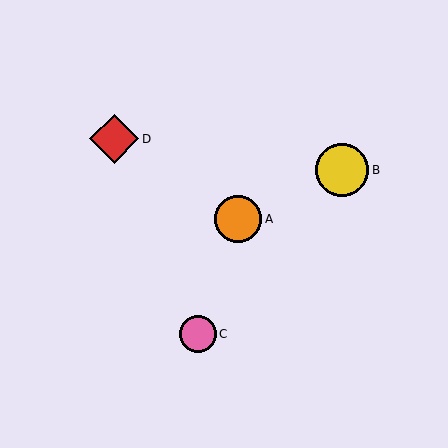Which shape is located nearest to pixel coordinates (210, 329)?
The pink circle (labeled C) at (198, 334) is nearest to that location.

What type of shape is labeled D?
Shape D is a red diamond.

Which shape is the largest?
The yellow circle (labeled B) is the largest.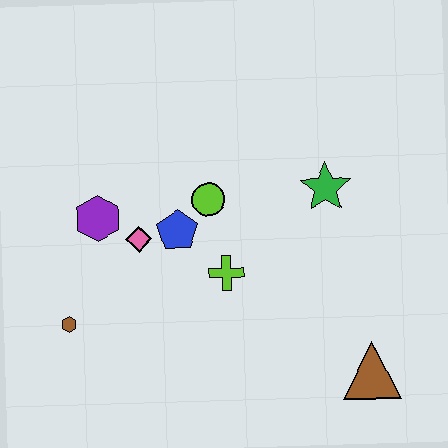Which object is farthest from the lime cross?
The brown triangle is farthest from the lime cross.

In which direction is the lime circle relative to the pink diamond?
The lime circle is to the right of the pink diamond.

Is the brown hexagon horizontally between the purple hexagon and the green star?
No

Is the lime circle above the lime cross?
Yes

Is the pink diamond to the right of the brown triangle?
No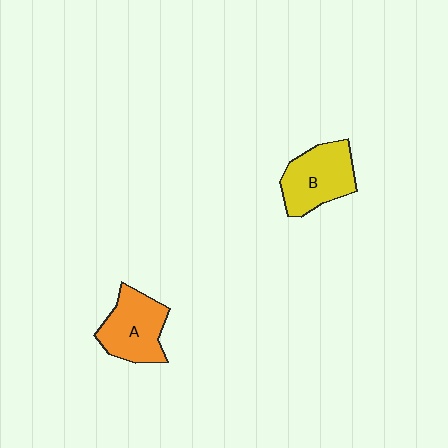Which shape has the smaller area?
Shape A (orange).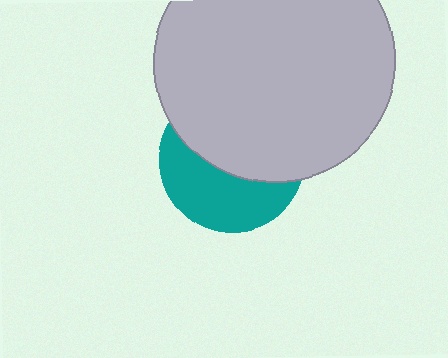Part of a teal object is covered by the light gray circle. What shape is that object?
It is a circle.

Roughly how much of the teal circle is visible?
A small part of it is visible (roughly 44%).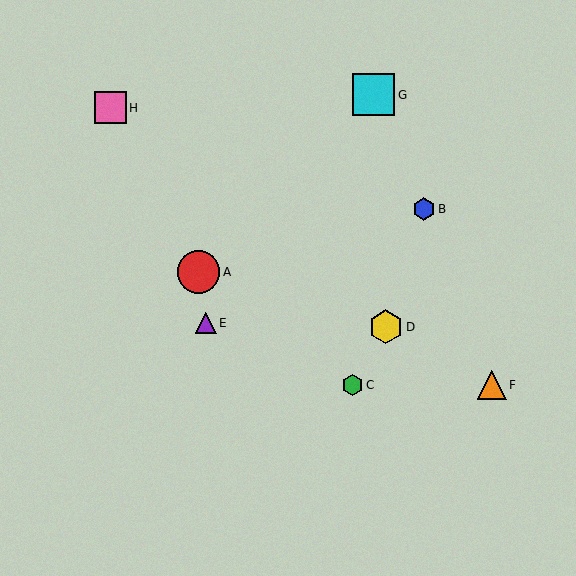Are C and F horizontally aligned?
Yes, both are at y≈385.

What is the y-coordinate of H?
Object H is at y≈108.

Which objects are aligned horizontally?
Objects C, F are aligned horizontally.